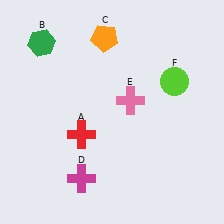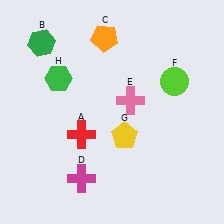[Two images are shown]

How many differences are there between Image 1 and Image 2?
There are 2 differences between the two images.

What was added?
A yellow pentagon (G), a green hexagon (H) were added in Image 2.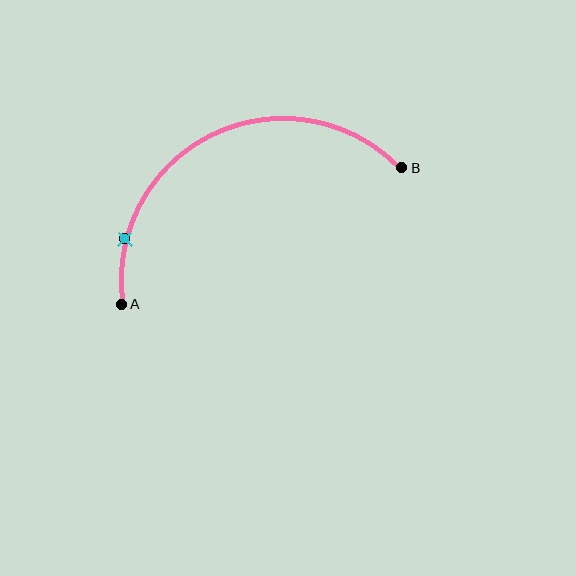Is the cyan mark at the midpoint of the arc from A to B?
No. The cyan mark lies on the arc but is closer to endpoint A. The arc midpoint would be at the point on the curve equidistant along the arc from both A and B.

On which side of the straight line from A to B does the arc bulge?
The arc bulges above the straight line connecting A and B.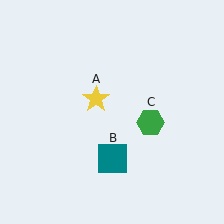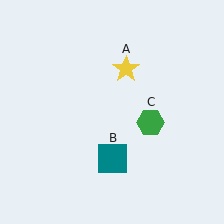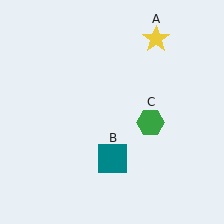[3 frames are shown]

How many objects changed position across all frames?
1 object changed position: yellow star (object A).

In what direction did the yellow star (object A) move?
The yellow star (object A) moved up and to the right.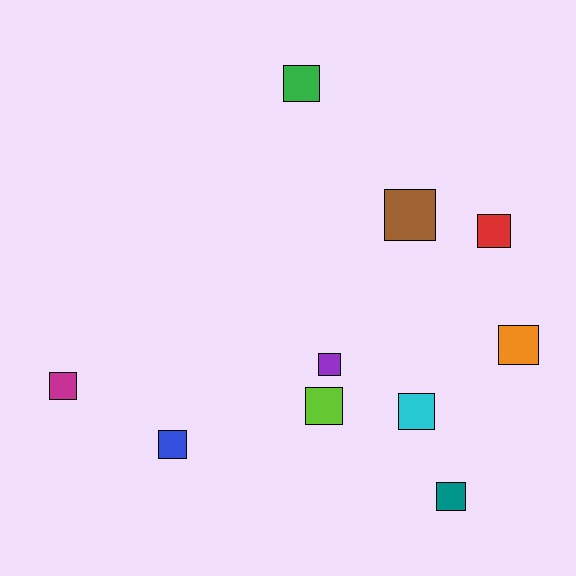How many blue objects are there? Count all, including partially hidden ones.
There is 1 blue object.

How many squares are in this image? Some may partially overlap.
There are 10 squares.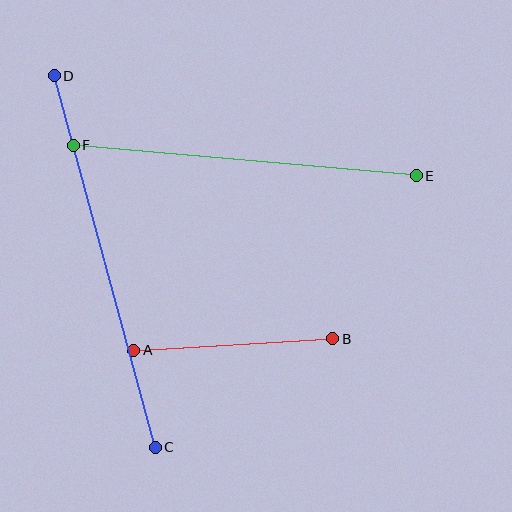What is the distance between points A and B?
The distance is approximately 199 pixels.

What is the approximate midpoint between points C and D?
The midpoint is at approximately (105, 262) pixels.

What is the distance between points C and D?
The distance is approximately 385 pixels.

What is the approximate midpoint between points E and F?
The midpoint is at approximately (245, 160) pixels.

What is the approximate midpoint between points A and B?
The midpoint is at approximately (233, 345) pixels.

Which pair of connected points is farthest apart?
Points C and D are farthest apart.